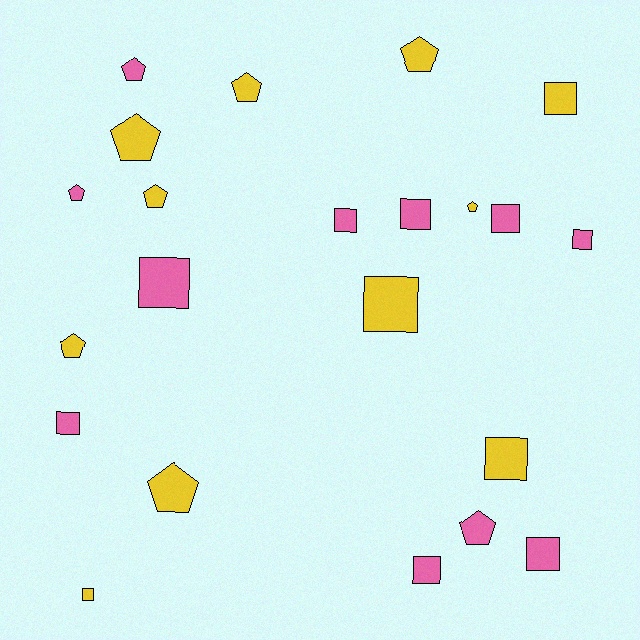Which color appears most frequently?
Yellow, with 11 objects.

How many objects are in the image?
There are 22 objects.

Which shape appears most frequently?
Square, with 12 objects.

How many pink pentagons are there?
There are 3 pink pentagons.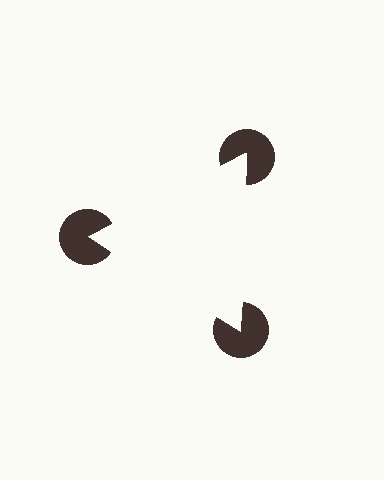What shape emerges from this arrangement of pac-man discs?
An illusory triangle — its edges are inferred from the aligned wedge cuts in the pac-man discs, not physically drawn.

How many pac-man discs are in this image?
There are 3 — one at each vertex of the illusory triangle.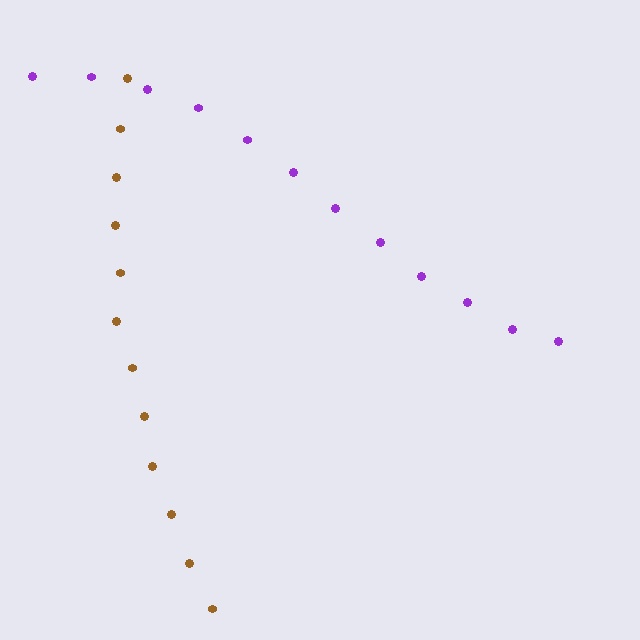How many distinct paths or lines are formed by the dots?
There are 2 distinct paths.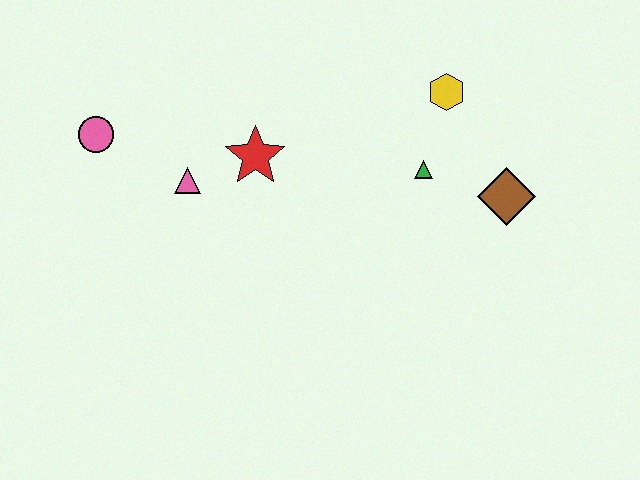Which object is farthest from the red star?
The brown diamond is farthest from the red star.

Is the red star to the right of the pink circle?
Yes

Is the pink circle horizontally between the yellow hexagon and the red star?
No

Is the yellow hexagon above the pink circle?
Yes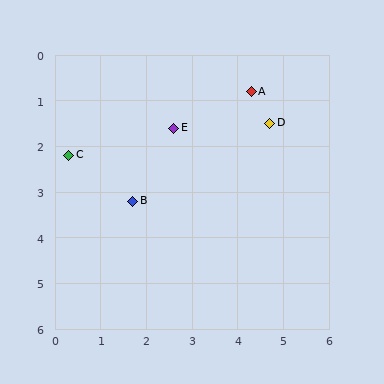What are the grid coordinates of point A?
Point A is at approximately (4.3, 0.8).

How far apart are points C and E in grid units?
Points C and E are about 2.4 grid units apart.